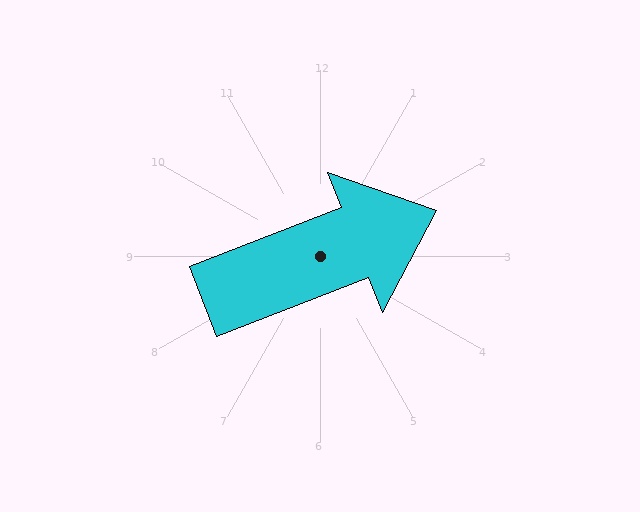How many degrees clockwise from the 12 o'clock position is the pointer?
Approximately 69 degrees.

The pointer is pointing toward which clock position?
Roughly 2 o'clock.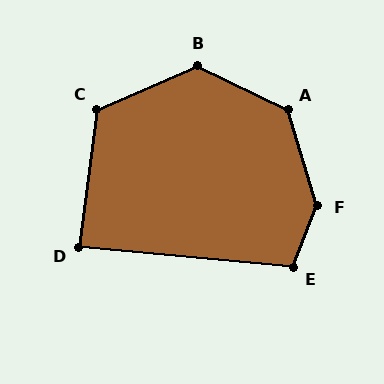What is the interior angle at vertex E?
Approximately 106 degrees (obtuse).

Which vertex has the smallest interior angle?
D, at approximately 88 degrees.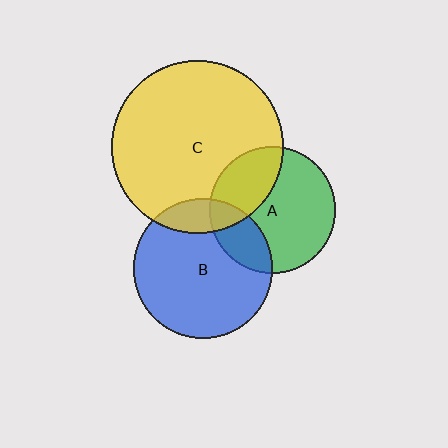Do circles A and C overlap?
Yes.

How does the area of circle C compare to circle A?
Approximately 1.9 times.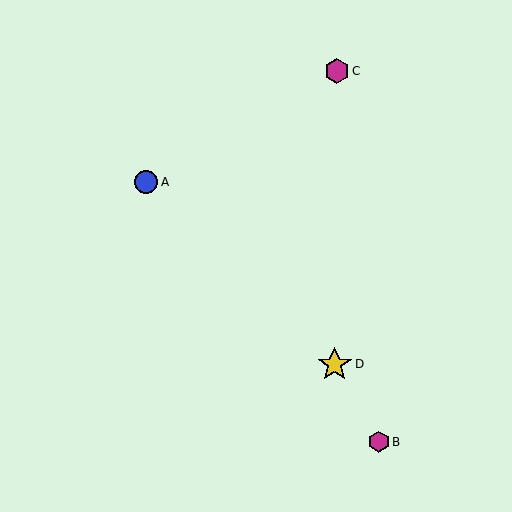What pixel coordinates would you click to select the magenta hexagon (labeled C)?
Click at (337, 71) to select the magenta hexagon C.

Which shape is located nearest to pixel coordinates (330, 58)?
The magenta hexagon (labeled C) at (337, 71) is nearest to that location.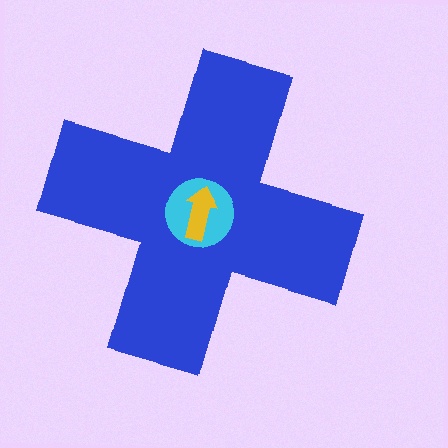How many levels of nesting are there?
3.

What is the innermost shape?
The yellow arrow.